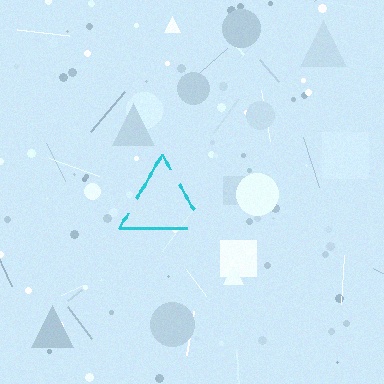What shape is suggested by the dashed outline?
The dashed outline suggests a triangle.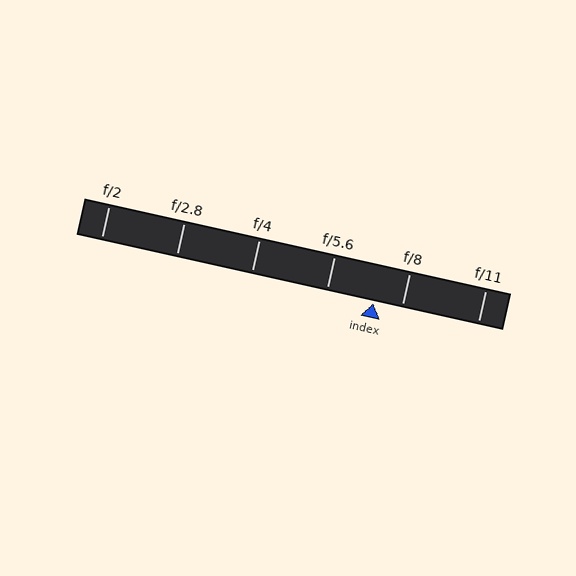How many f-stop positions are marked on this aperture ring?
There are 6 f-stop positions marked.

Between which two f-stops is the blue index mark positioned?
The index mark is between f/5.6 and f/8.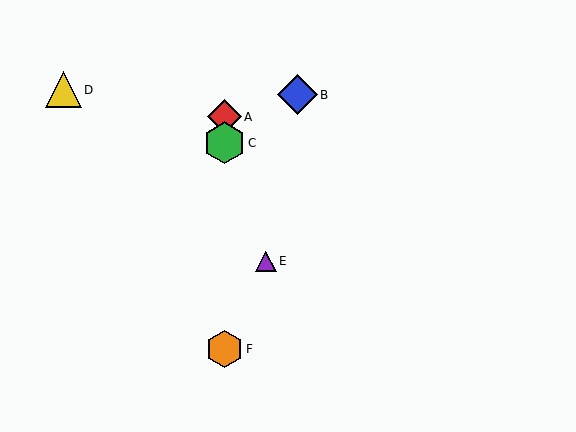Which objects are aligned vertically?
Objects A, C, F are aligned vertically.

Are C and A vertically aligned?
Yes, both are at x≈224.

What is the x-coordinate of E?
Object E is at x≈266.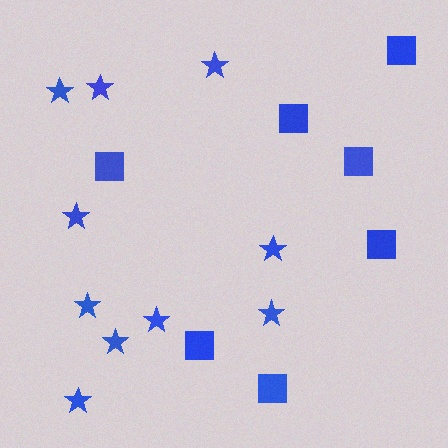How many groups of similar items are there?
There are 2 groups: one group of squares (7) and one group of stars (10).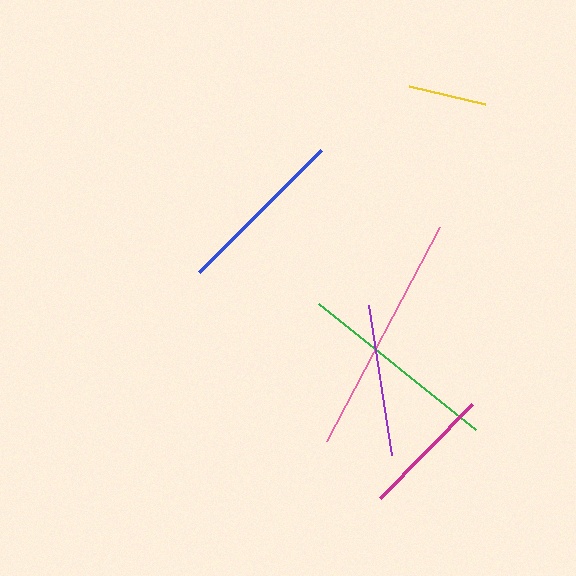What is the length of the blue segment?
The blue segment is approximately 172 pixels long.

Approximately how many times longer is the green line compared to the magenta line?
The green line is approximately 1.5 times the length of the magenta line.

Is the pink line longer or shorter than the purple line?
The pink line is longer than the purple line.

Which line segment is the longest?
The pink line is the longest at approximately 242 pixels.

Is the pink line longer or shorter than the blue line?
The pink line is longer than the blue line.